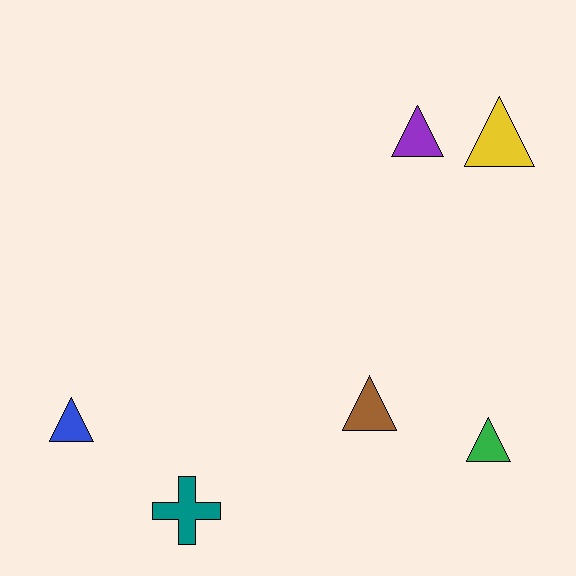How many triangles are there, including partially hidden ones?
There are 5 triangles.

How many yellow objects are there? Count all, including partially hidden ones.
There is 1 yellow object.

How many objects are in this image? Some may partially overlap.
There are 6 objects.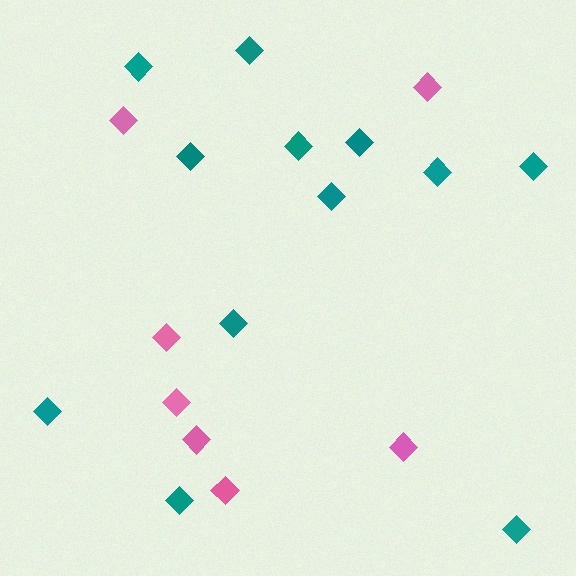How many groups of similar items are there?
There are 2 groups: one group of pink diamonds (7) and one group of teal diamonds (12).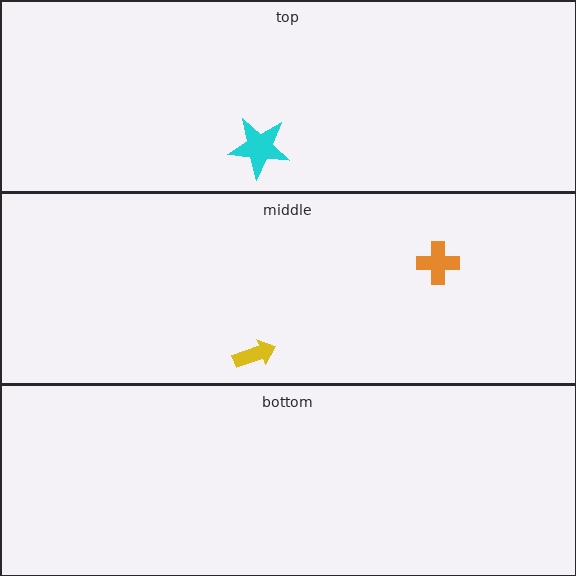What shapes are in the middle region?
The orange cross, the yellow arrow.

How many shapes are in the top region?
1.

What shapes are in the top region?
The cyan star.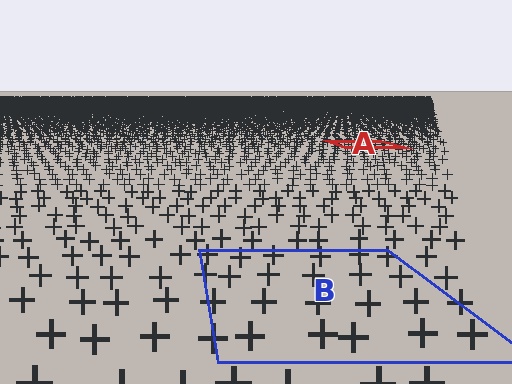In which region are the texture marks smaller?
The texture marks are smaller in region A, because it is farther away.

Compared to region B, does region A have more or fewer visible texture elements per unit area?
Region A has more texture elements per unit area — they are packed more densely because it is farther away.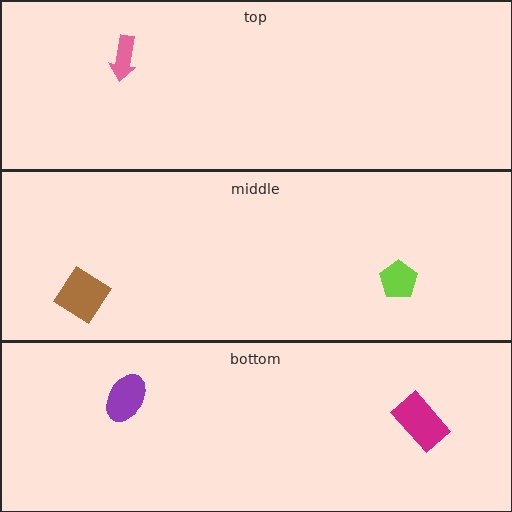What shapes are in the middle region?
The brown diamond, the lime pentagon.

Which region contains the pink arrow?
The top region.